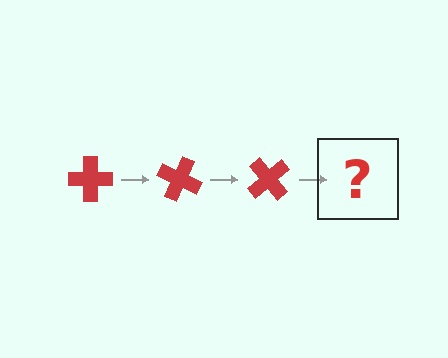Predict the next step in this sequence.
The next step is a red cross rotated 75 degrees.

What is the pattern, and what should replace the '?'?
The pattern is that the cross rotates 25 degrees each step. The '?' should be a red cross rotated 75 degrees.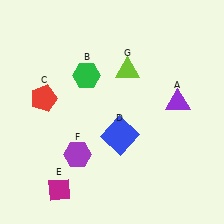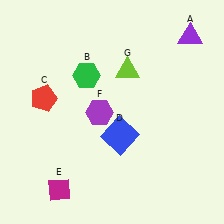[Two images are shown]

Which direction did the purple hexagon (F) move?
The purple hexagon (F) moved up.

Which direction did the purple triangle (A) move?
The purple triangle (A) moved up.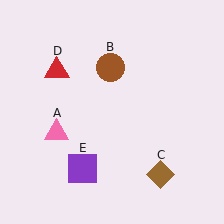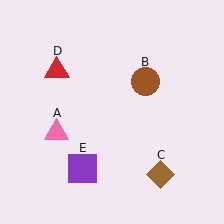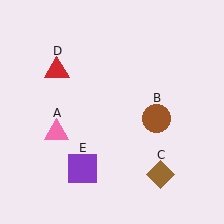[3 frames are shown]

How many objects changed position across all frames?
1 object changed position: brown circle (object B).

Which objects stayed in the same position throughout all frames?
Pink triangle (object A) and brown diamond (object C) and red triangle (object D) and purple square (object E) remained stationary.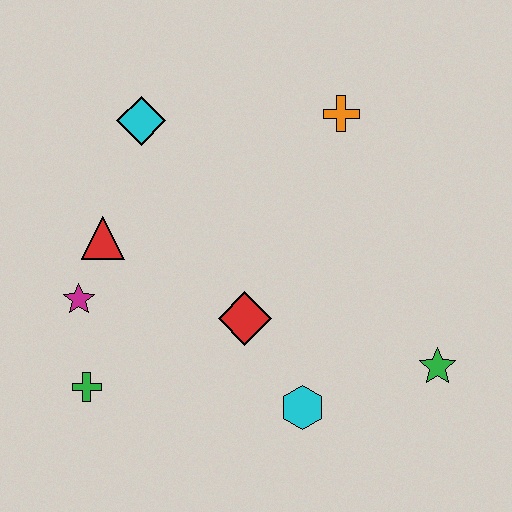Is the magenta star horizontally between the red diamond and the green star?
No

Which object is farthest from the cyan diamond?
The green star is farthest from the cyan diamond.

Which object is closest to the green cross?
The magenta star is closest to the green cross.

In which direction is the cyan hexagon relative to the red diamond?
The cyan hexagon is below the red diamond.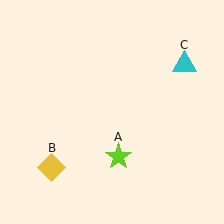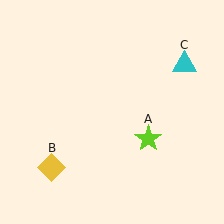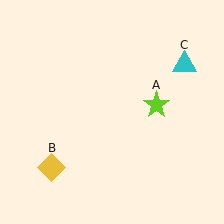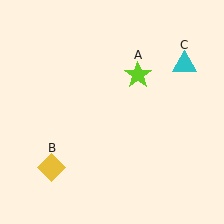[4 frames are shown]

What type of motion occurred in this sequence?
The lime star (object A) rotated counterclockwise around the center of the scene.